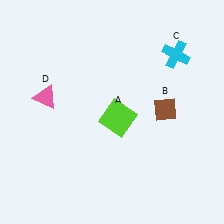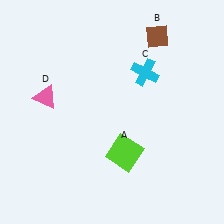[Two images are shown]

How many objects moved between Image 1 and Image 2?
3 objects moved between the two images.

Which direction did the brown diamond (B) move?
The brown diamond (B) moved up.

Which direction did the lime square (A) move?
The lime square (A) moved down.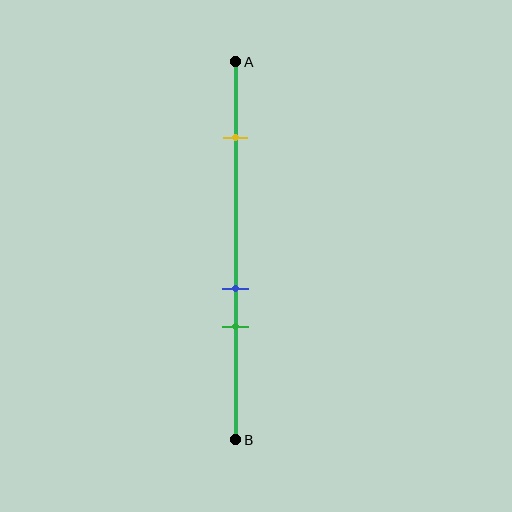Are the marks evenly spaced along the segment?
No, the marks are not evenly spaced.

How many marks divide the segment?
There are 3 marks dividing the segment.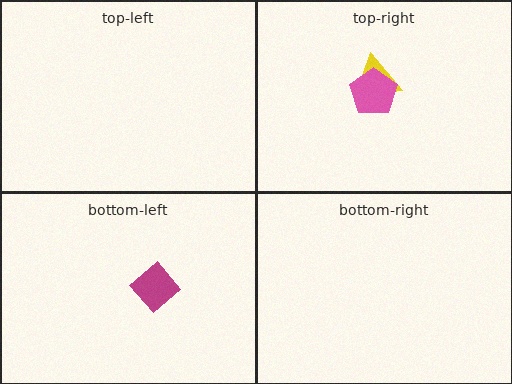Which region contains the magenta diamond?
The bottom-left region.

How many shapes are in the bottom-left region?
1.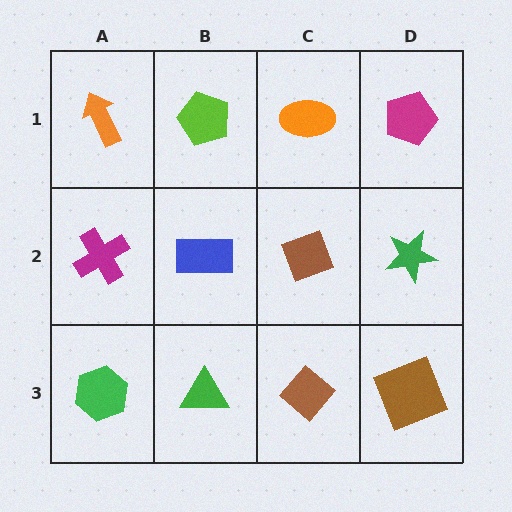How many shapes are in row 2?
4 shapes.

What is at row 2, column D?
A green star.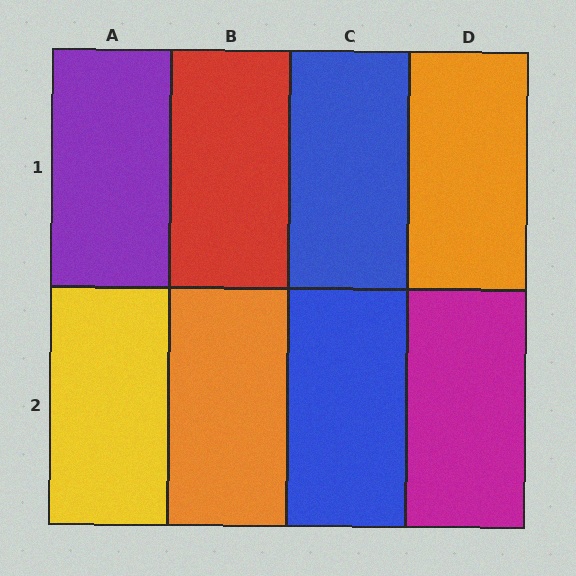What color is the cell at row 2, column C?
Blue.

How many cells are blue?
2 cells are blue.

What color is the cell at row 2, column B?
Orange.